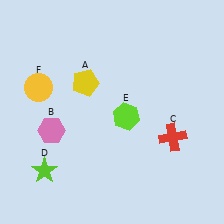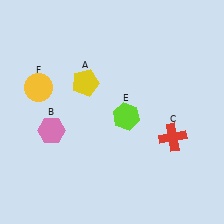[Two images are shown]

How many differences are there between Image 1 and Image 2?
There is 1 difference between the two images.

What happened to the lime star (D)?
The lime star (D) was removed in Image 2. It was in the bottom-left area of Image 1.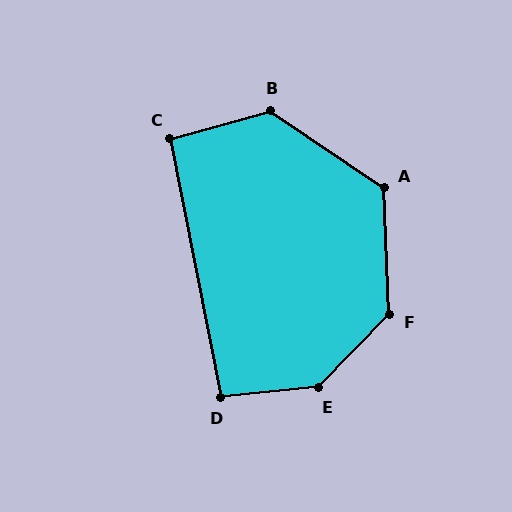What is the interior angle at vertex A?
Approximately 126 degrees (obtuse).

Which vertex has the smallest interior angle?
C, at approximately 94 degrees.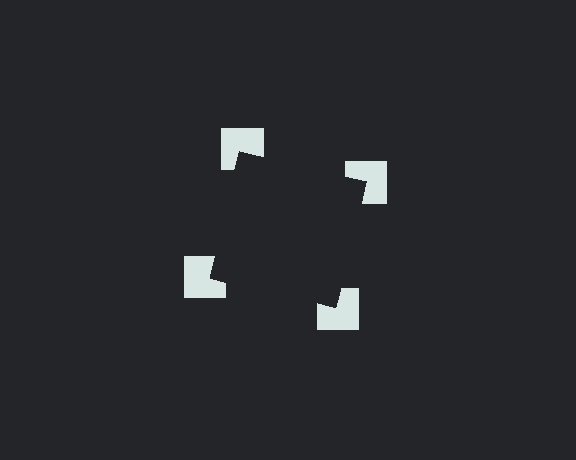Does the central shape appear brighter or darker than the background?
It typically appears slightly darker than the background, even though no actual brightness change is drawn.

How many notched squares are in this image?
There are 4 — one at each vertex of the illusory square.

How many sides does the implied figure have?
4 sides.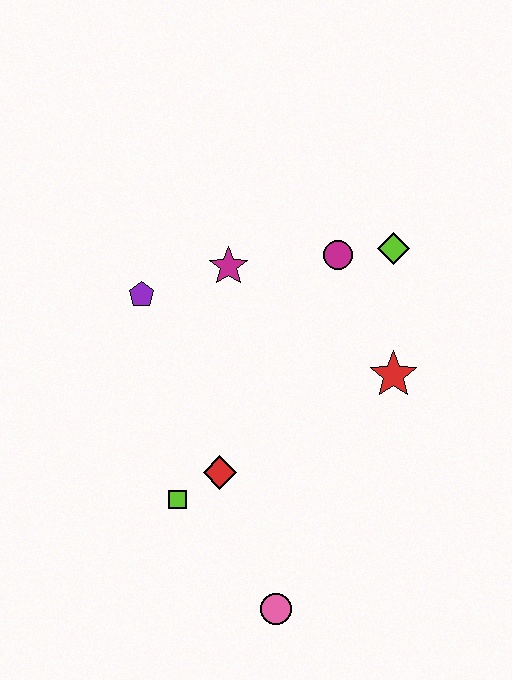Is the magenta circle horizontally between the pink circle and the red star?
Yes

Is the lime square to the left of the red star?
Yes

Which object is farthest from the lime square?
The lime diamond is farthest from the lime square.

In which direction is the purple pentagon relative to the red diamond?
The purple pentagon is above the red diamond.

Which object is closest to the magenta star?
The purple pentagon is closest to the magenta star.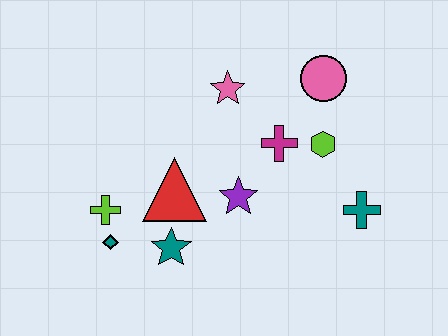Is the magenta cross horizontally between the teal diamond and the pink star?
No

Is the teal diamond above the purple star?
No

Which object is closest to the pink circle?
The lime hexagon is closest to the pink circle.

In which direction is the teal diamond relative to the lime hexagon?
The teal diamond is to the left of the lime hexagon.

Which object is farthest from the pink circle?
The teal diamond is farthest from the pink circle.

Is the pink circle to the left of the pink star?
No